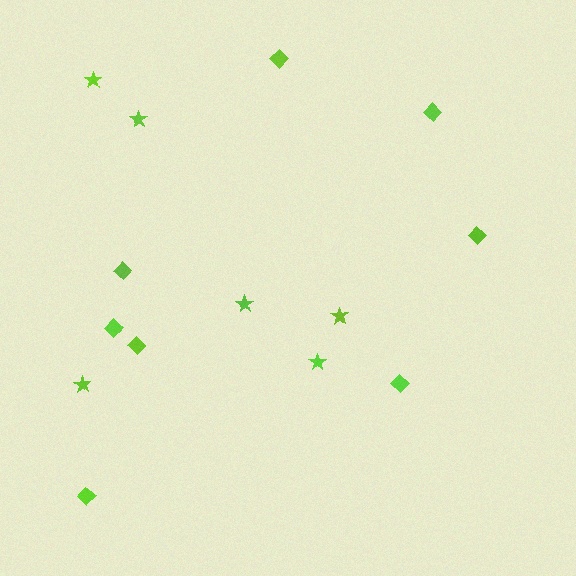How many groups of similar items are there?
There are 2 groups: one group of stars (6) and one group of diamonds (8).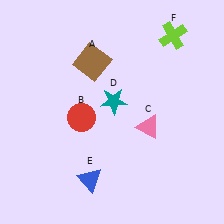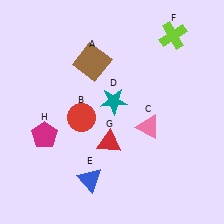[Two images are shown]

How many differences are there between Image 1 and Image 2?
There are 2 differences between the two images.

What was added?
A red triangle (G), a magenta pentagon (H) were added in Image 2.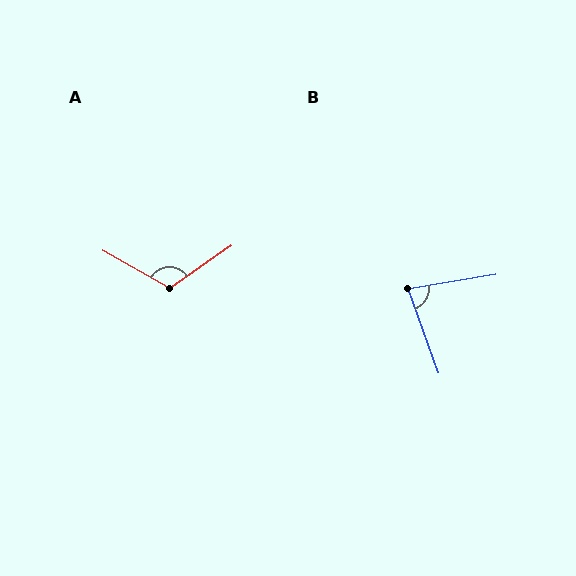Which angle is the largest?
A, at approximately 116 degrees.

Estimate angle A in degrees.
Approximately 116 degrees.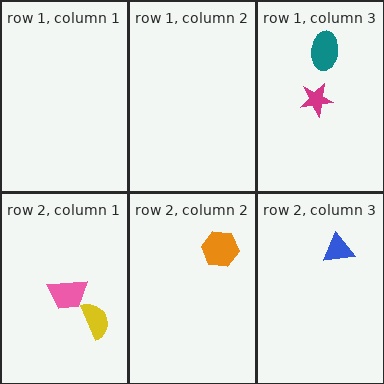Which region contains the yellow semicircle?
The row 2, column 1 region.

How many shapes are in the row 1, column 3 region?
2.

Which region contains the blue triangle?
The row 2, column 3 region.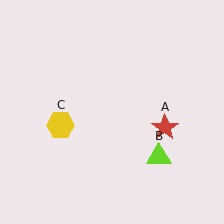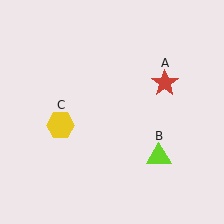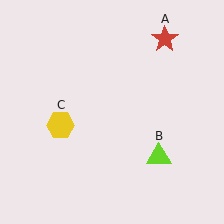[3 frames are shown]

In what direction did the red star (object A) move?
The red star (object A) moved up.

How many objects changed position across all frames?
1 object changed position: red star (object A).